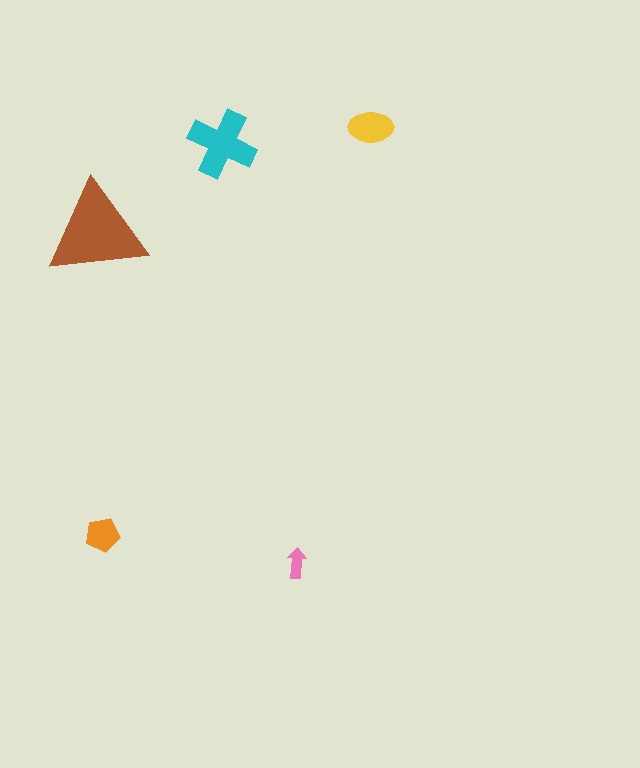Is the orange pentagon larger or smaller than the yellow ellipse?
Smaller.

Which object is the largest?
The brown triangle.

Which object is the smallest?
The pink arrow.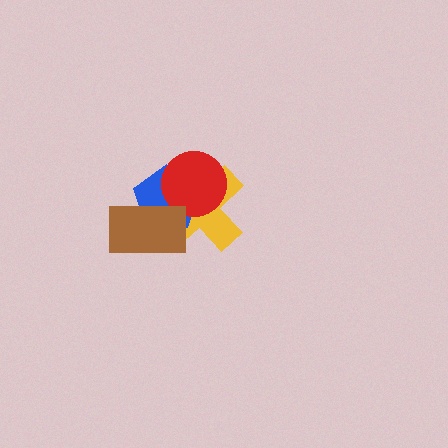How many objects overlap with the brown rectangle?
2 objects overlap with the brown rectangle.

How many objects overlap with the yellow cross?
3 objects overlap with the yellow cross.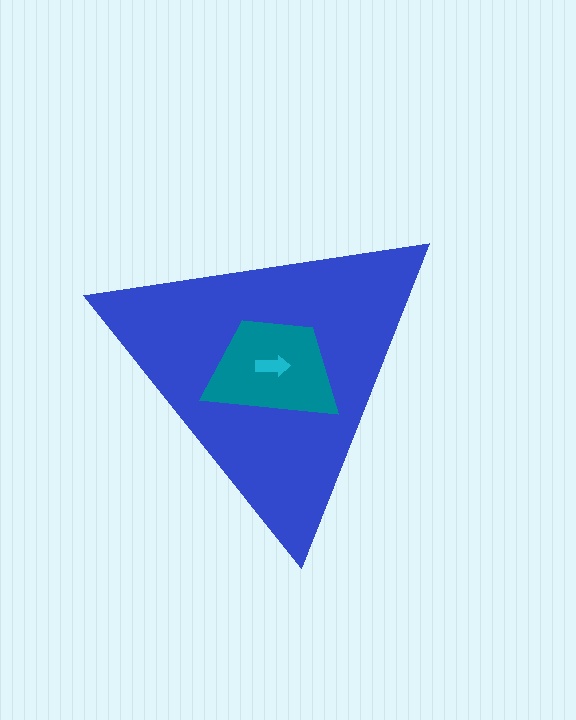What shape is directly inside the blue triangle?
The teal trapezoid.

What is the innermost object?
The cyan arrow.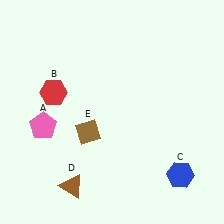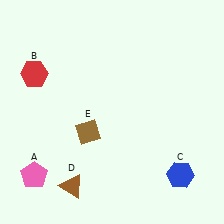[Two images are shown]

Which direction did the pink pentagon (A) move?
The pink pentagon (A) moved down.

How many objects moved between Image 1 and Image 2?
2 objects moved between the two images.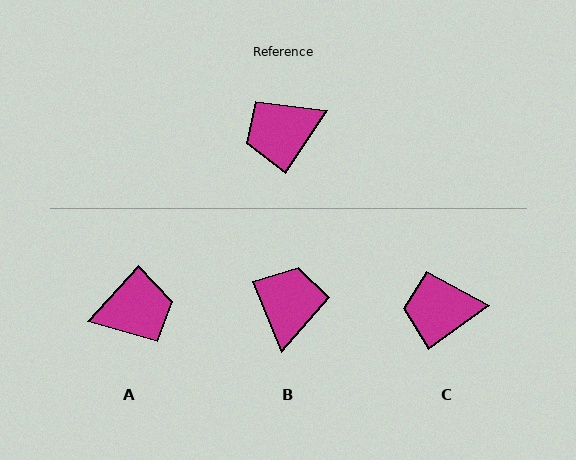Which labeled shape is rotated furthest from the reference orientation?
A, about 171 degrees away.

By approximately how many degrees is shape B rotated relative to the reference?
Approximately 124 degrees clockwise.